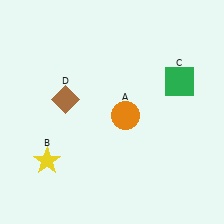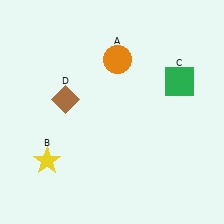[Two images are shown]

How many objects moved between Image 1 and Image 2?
1 object moved between the two images.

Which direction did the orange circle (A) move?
The orange circle (A) moved up.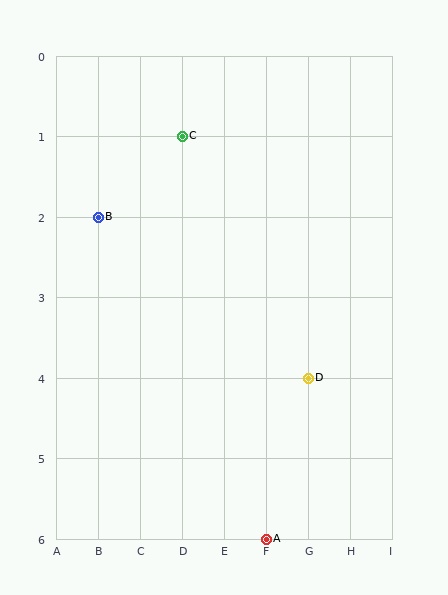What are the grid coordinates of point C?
Point C is at grid coordinates (D, 1).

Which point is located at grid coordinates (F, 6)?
Point A is at (F, 6).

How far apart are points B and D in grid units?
Points B and D are 5 columns and 2 rows apart (about 5.4 grid units diagonally).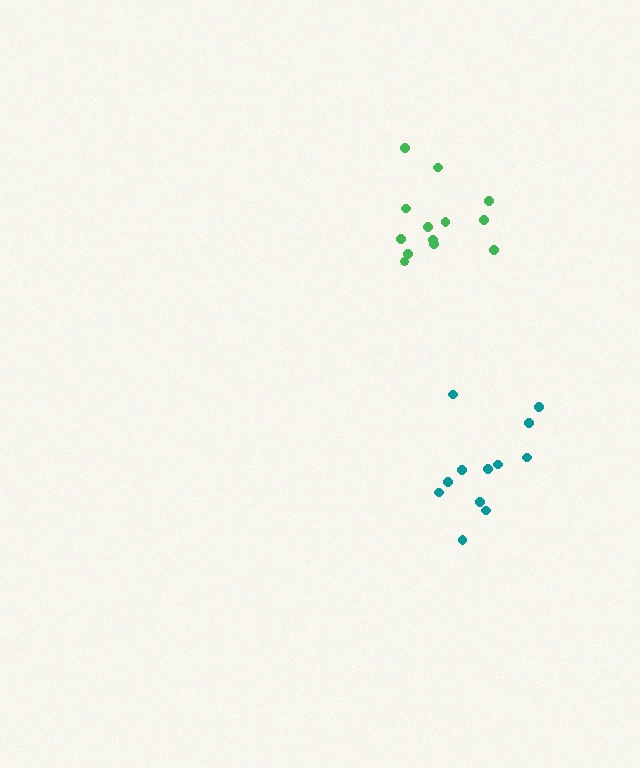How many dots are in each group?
Group 1: 12 dots, Group 2: 13 dots (25 total).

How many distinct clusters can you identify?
There are 2 distinct clusters.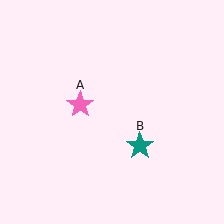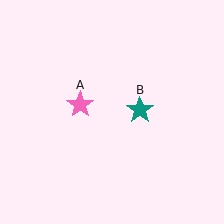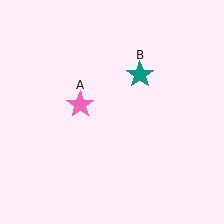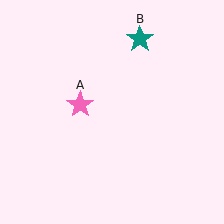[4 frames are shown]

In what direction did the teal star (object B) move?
The teal star (object B) moved up.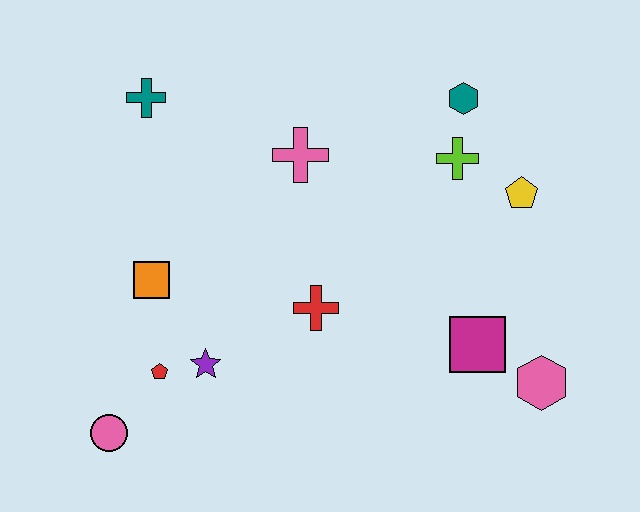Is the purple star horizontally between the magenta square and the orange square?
Yes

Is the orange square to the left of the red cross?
Yes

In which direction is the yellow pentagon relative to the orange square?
The yellow pentagon is to the right of the orange square.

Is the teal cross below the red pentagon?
No